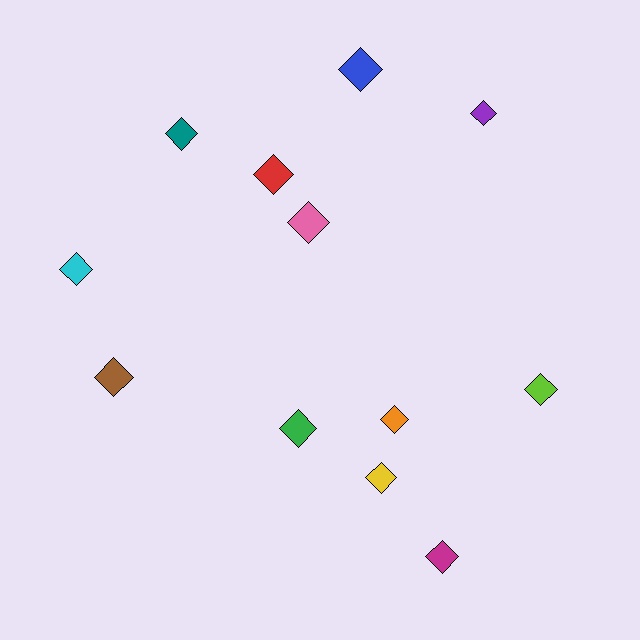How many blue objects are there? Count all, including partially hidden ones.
There is 1 blue object.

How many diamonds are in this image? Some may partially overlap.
There are 12 diamonds.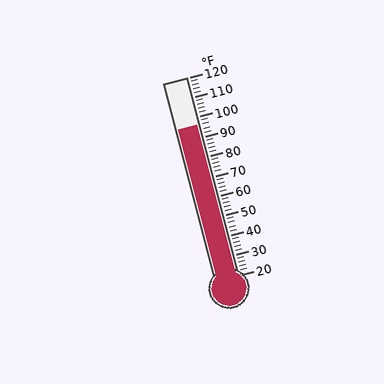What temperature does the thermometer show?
The thermometer shows approximately 96°F.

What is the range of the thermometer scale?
The thermometer scale ranges from 20°F to 120°F.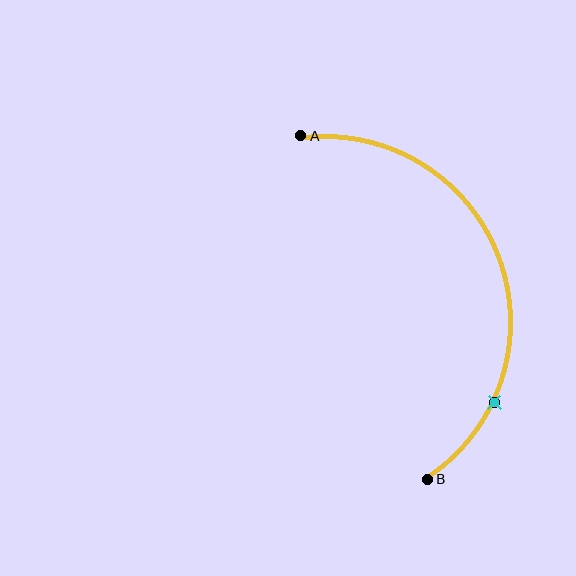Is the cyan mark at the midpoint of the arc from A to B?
No. The cyan mark lies on the arc but is closer to endpoint B. The arc midpoint would be at the point on the curve equidistant along the arc from both A and B.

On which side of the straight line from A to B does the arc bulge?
The arc bulges to the right of the straight line connecting A and B.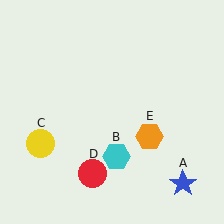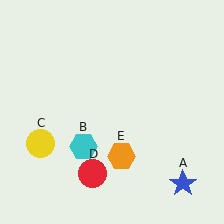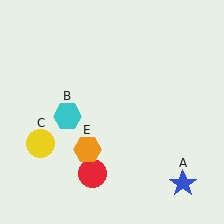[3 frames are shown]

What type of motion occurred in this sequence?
The cyan hexagon (object B), orange hexagon (object E) rotated clockwise around the center of the scene.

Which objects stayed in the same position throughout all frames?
Blue star (object A) and yellow circle (object C) and red circle (object D) remained stationary.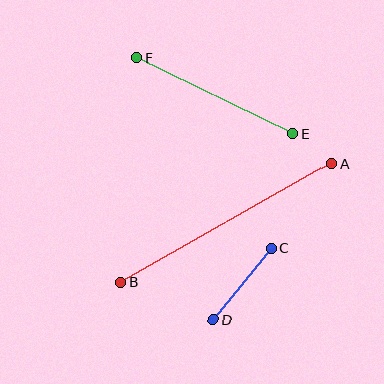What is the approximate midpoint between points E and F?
The midpoint is at approximately (215, 96) pixels.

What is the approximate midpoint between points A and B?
The midpoint is at approximately (226, 223) pixels.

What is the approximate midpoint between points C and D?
The midpoint is at approximately (242, 284) pixels.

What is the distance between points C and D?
The distance is approximately 92 pixels.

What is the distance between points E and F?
The distance is approximately 174 pixels.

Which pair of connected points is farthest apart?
Points A and B are farthest apart.